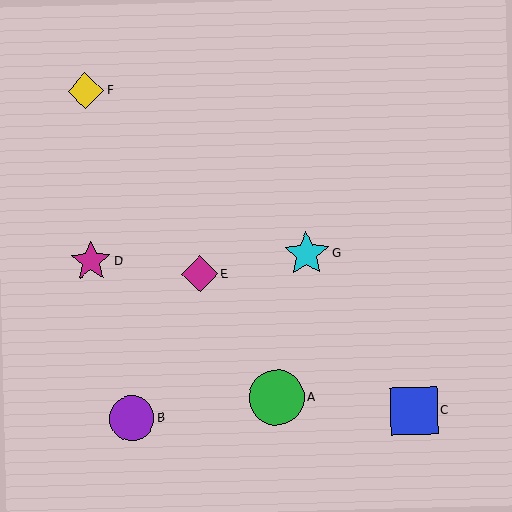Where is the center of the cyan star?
The center of the cyan star is at (307, 254).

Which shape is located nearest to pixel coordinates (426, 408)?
The blue square (labeled C) at (414, 411) is nearest to that location.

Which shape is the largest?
The green circle (labeled A) is the largest.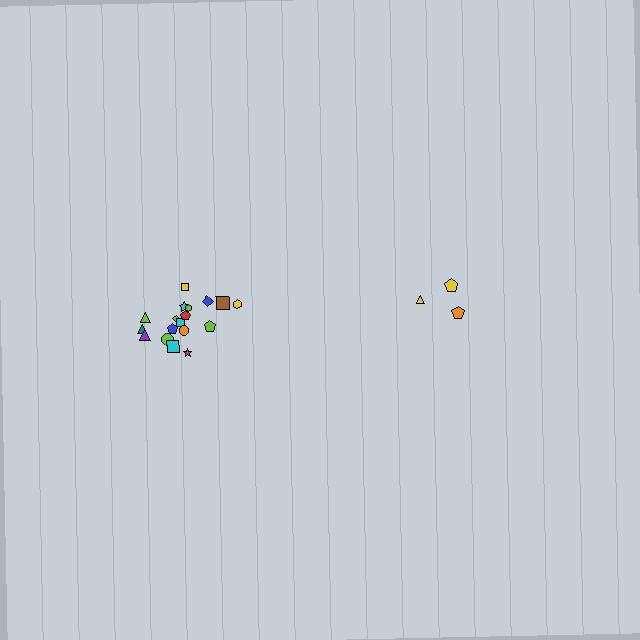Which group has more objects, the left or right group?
The left group.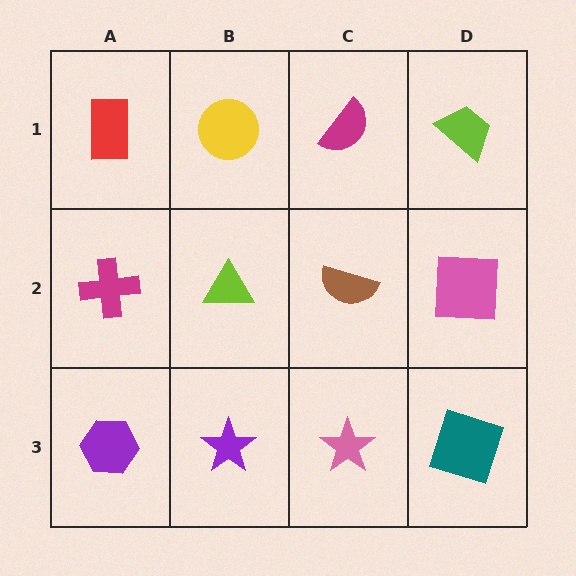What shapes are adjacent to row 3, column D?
A pink square (row 2, column D), a pink star (row 3, column C).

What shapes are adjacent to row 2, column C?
A magenta semicircle (row 1, column C), a pink star (row 3, column C), a lime triangle (row 2, column B), a pink square (row 2, column D).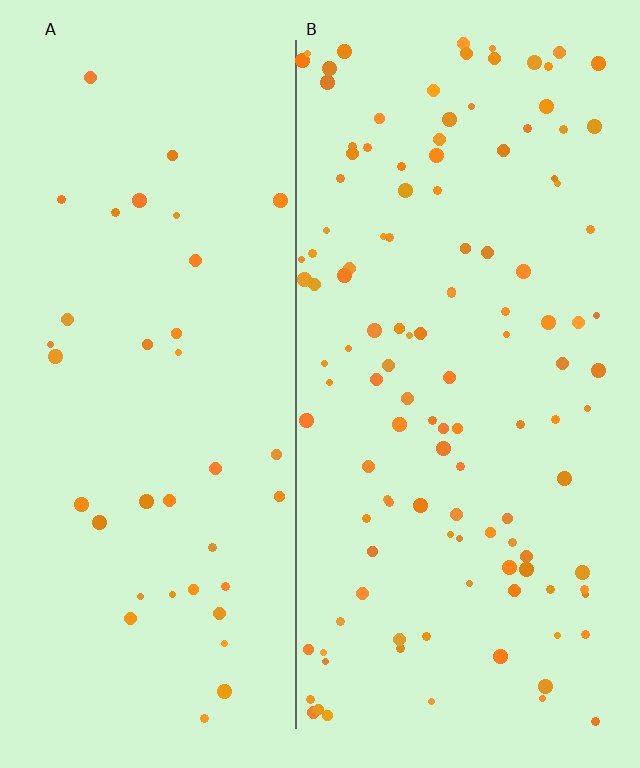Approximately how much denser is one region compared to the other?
Approximately 3.2× — region B over region A.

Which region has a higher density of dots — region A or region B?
B (the right).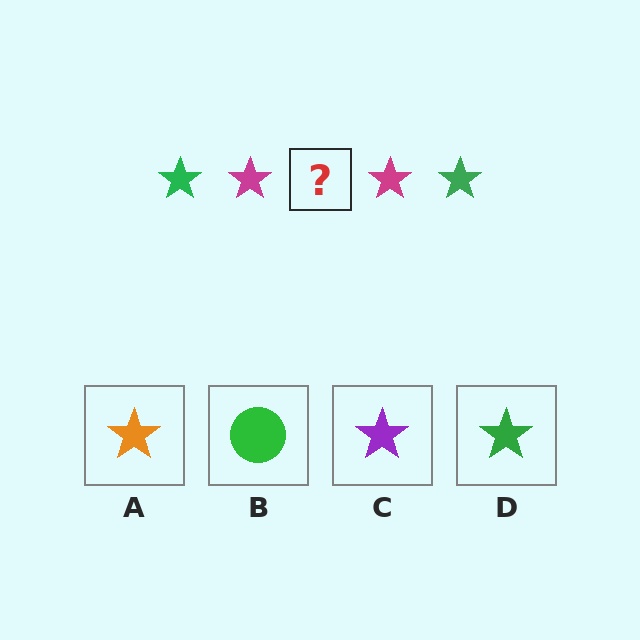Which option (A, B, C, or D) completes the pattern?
D.